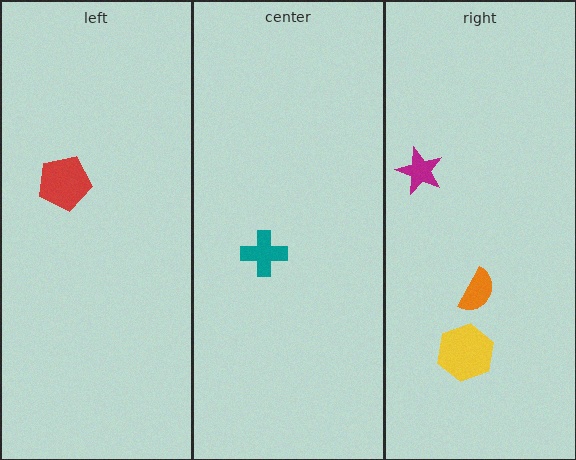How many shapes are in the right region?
3.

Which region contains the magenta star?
The right region.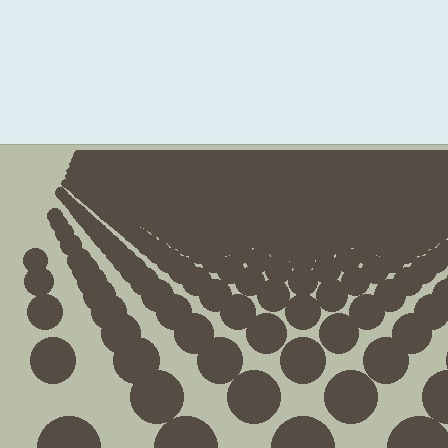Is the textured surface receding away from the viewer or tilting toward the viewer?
The surface is receding away from the viewer. Texture elements get smaller and denser toward the top.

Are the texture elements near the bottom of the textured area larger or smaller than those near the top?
Larger. Near the bottom, elements are closer to the viewer and appear at a bigger on-screen size.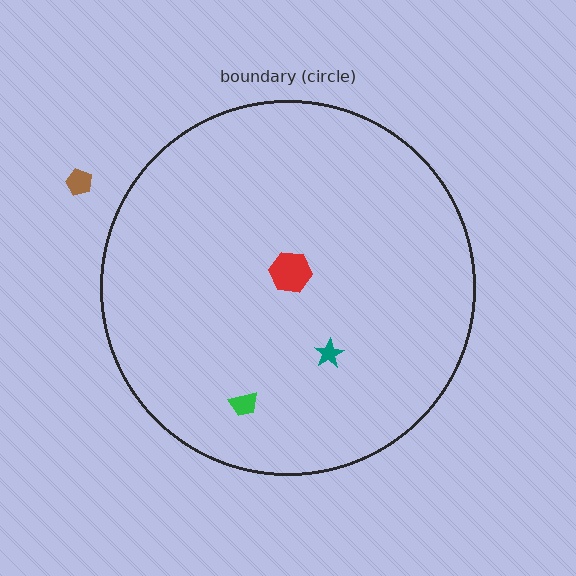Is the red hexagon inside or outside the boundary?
Inside.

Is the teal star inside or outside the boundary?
Inside.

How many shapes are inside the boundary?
3 inside, 1 outside.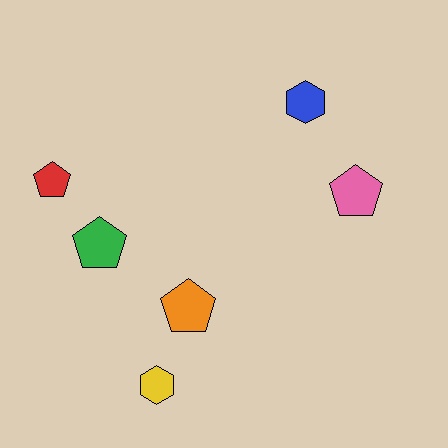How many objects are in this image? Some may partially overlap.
There are 6 objects.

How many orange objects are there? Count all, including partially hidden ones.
There is 1 orange object.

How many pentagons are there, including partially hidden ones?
There are 4 pentagons.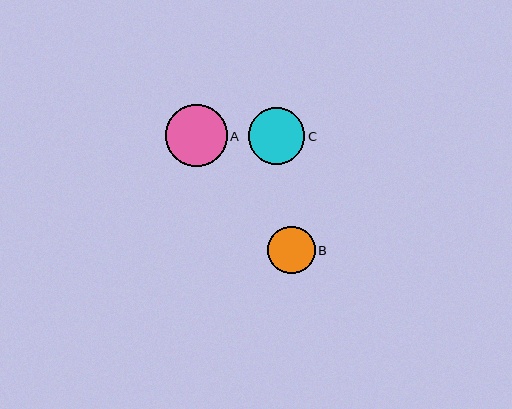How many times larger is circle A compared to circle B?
Circle A is approximately 1.3 times the size of circle B.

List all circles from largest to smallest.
From largest to smallest: A, C, B.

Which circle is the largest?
Circle A is the largest with a size of approximately 61 pixels.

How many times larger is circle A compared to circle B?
Circle A is approximately 1.3 times the size of circle B.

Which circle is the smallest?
Circle B is the smallest with a size of approximately 48 pixels.